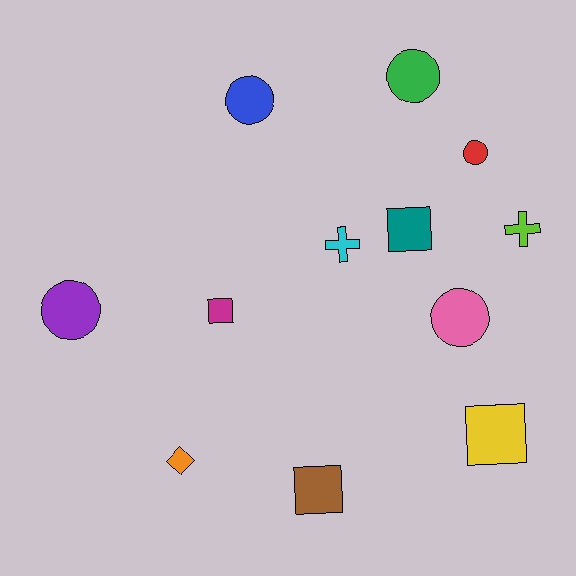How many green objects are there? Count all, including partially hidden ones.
There is 1 green object.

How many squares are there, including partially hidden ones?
There are 4 squares.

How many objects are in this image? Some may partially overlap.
There are 12 objects.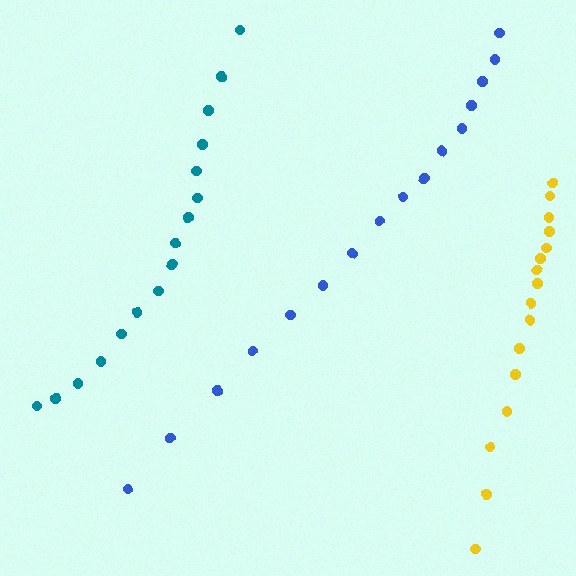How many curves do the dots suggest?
There are 3 distinct paths.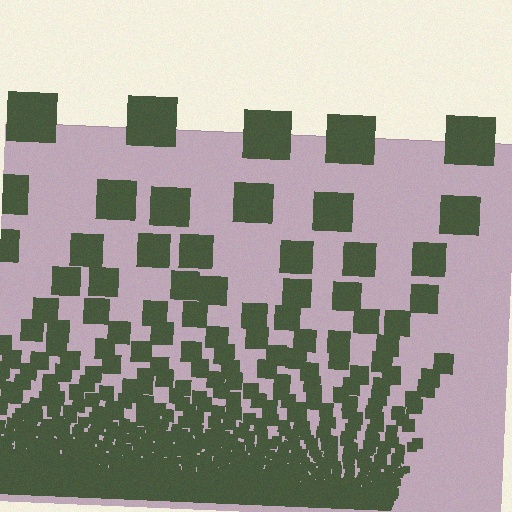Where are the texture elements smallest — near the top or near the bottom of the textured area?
Near the bottom.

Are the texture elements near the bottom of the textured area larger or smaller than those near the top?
Smaller. The gradient is inverted — elements near the bottom are smaller and denser.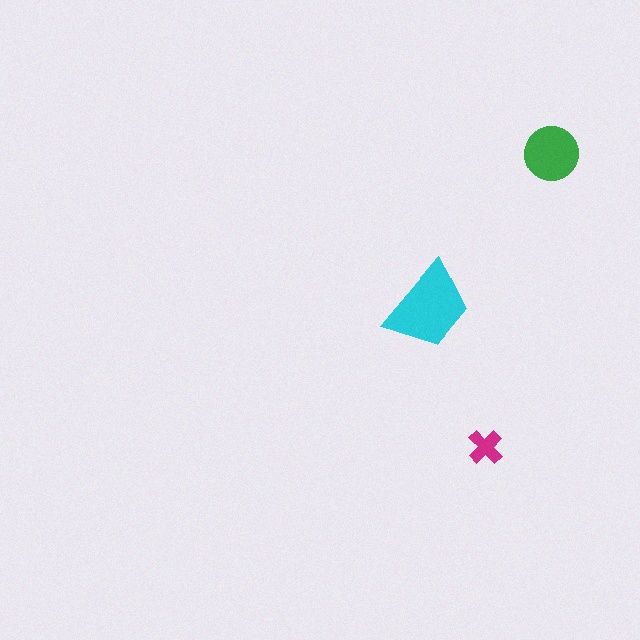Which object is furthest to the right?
The green circle is rightmost.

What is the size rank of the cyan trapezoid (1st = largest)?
1st.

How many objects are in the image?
There are 3 objects in the image.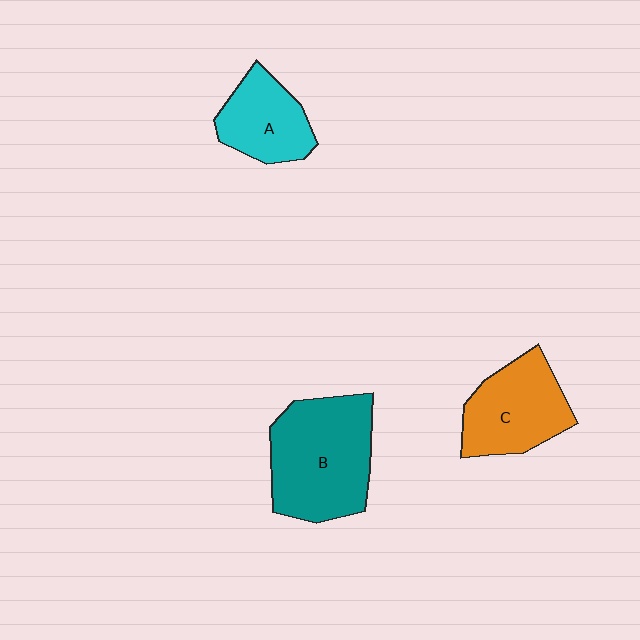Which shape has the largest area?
Shape B (teal).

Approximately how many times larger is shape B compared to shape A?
Approximately 1.8 times.